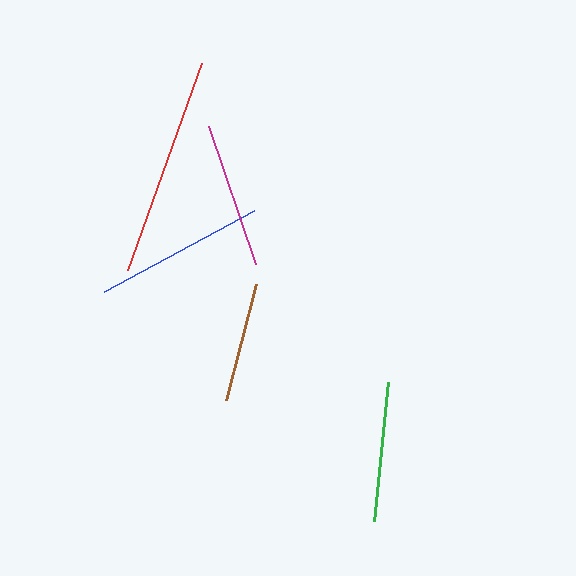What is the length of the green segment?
The green segment is approximately 140 pixels long.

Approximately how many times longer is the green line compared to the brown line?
The green line is approximately 1.2 times the length of the brown line.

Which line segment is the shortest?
The brown line is the shortest at approximately 120 pixels.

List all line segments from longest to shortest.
From longest to shortest: red, blue, magenta, green, brown.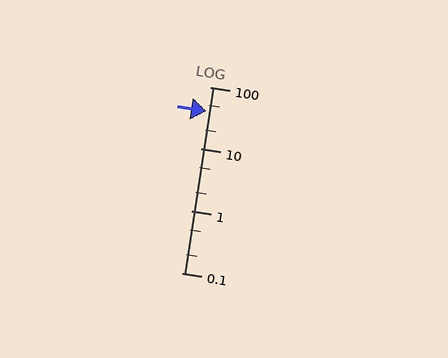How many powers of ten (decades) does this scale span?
The scale spans 3 decades, from 0.1 to 100.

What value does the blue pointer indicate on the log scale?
The pointer indicates approximately 41.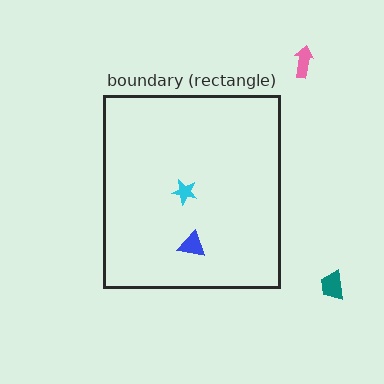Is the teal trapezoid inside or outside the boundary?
Outside.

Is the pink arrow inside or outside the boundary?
Outside.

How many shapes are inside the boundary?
2 inside, 2 outside.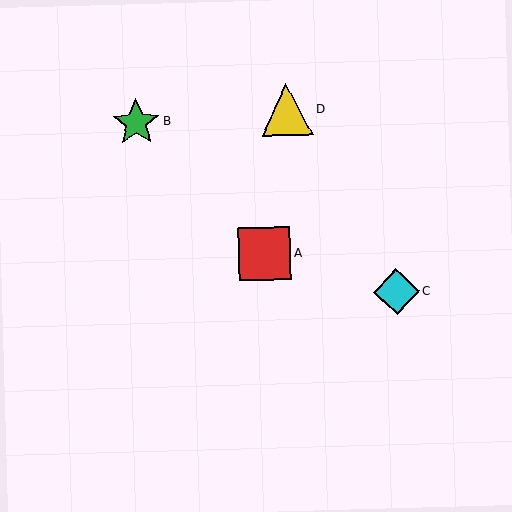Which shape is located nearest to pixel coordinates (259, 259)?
The red square (labeled A) at (264, 254) is nearest to that location.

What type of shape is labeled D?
Shape D is a yellow triangle.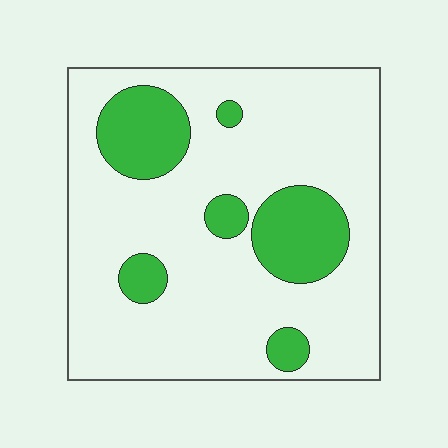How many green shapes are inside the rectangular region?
6.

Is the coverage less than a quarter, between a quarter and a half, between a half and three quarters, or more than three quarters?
Less than a quarter.